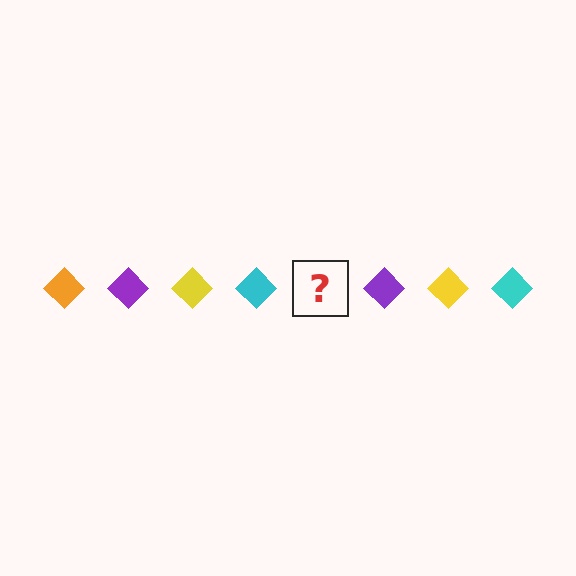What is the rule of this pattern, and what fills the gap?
The rule is that the pattern cycles through orange, purple, yellow, cyan diamonds. The gap should be filled with an orange diamond.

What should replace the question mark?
The question mark should be replaced with an orange diamond.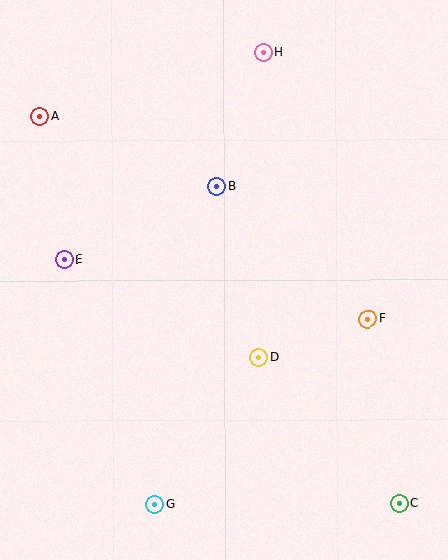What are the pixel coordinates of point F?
Point F is at (368, 319).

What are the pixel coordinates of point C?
Point C is at (399, 504).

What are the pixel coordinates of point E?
Point E is at (64, 260).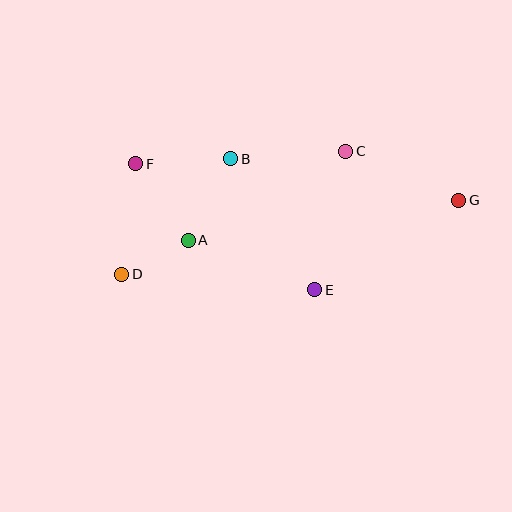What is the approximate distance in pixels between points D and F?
The distance between D and F is approximately 111 pixels.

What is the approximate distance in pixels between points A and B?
The distance between A and B is approximately 92 pixels.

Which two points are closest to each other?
Points A and D are closest to each other.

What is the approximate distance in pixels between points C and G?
The distance between C and G is approximately 123 pixels.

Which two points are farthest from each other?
Points D and G are farthest from each other.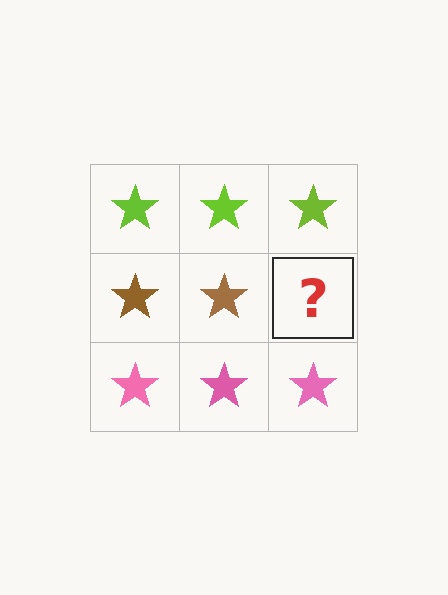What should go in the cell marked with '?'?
The missing cell should contain a brown star.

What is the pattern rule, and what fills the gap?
The rule is that each row has a consistent color. The gap should be filled with a brown star.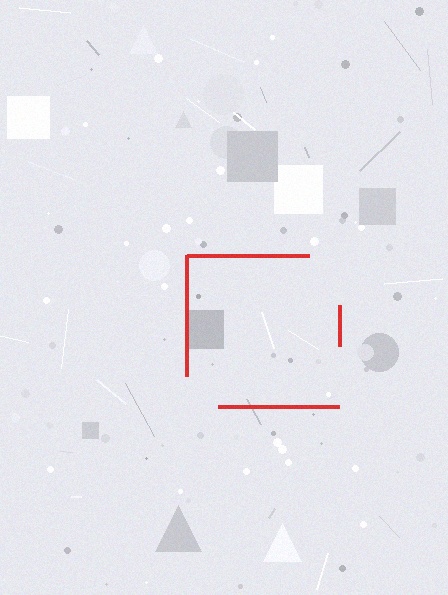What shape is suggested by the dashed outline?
The dashed outline suggests a square.